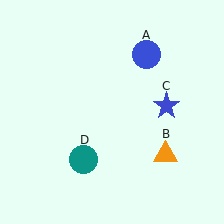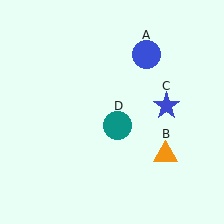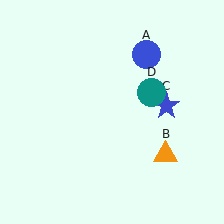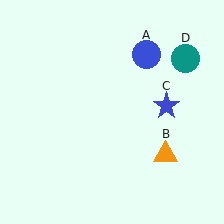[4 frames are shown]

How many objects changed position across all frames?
1 object changed position: teal circle (object D).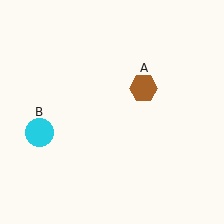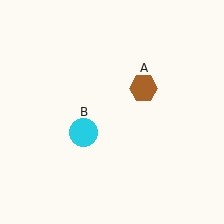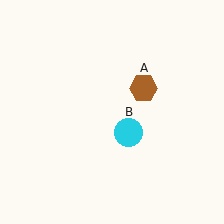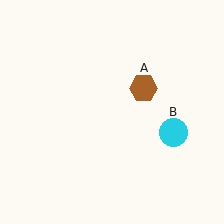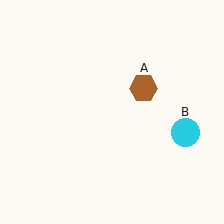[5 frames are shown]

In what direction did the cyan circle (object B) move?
The cyan circle (object B) moved right.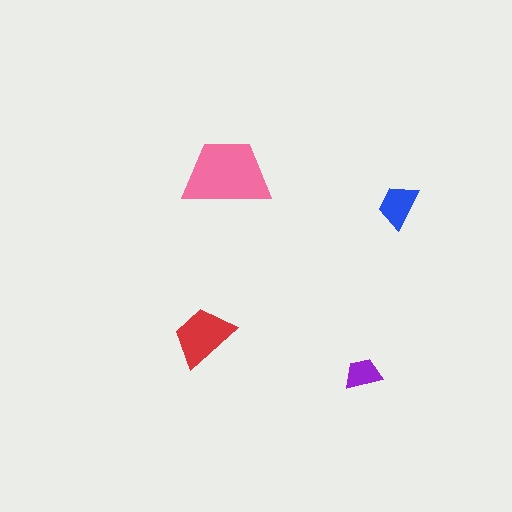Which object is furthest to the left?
The red trapezoid is leftmost.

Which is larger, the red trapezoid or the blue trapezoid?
The red one.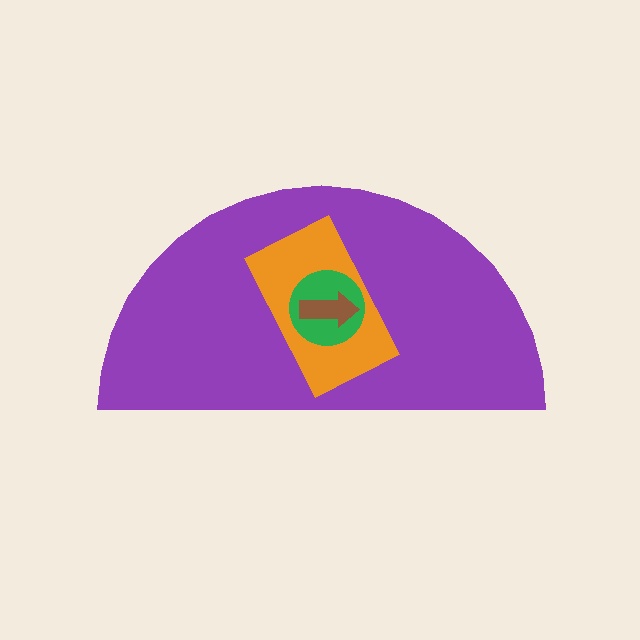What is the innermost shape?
The brown arrow.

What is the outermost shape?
The purple semicircle.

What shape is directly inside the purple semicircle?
The orange rectangle.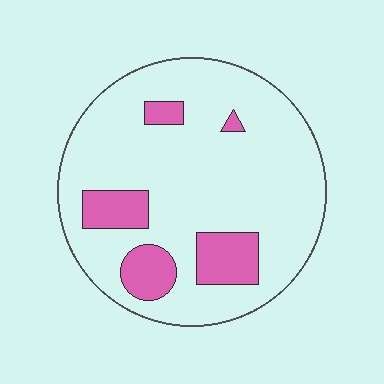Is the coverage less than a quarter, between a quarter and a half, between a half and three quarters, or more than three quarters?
Less than a quarter.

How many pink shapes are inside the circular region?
5.